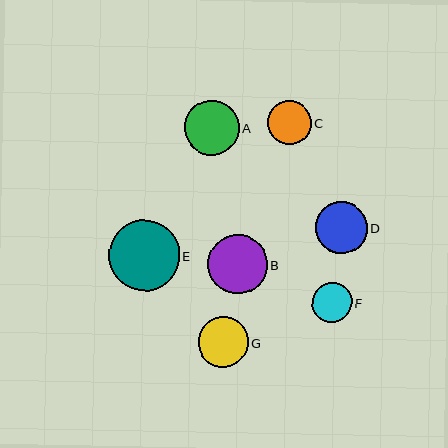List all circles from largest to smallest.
From largest to smallest: E, B, A, D, G, C, F.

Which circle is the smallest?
Circle F is the smallest with a size of approximately 39 pixels.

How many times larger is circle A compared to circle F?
Circle A is approximately 1.4 times the size of circle F.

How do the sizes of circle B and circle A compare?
Circle B and circle A are approximately the same size.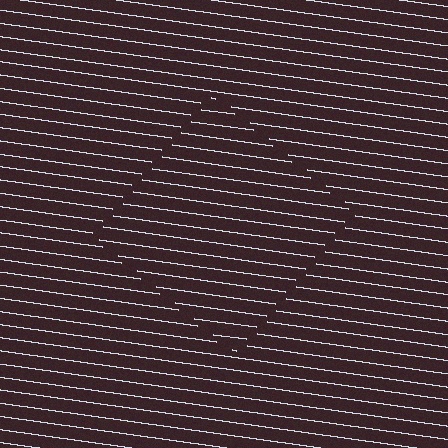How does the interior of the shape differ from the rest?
The interior of the shape contains the same grating, shifted by half a period — the contour is defined by the phase discontinuity where line-ends from the inner and outer gratings abut.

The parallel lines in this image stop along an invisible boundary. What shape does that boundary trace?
An illusory square. The interior of the shape contains the same grating, shifted by half a period — the contour is defined by the phase discontinuity where line-ends from the inner and outer gratings abut.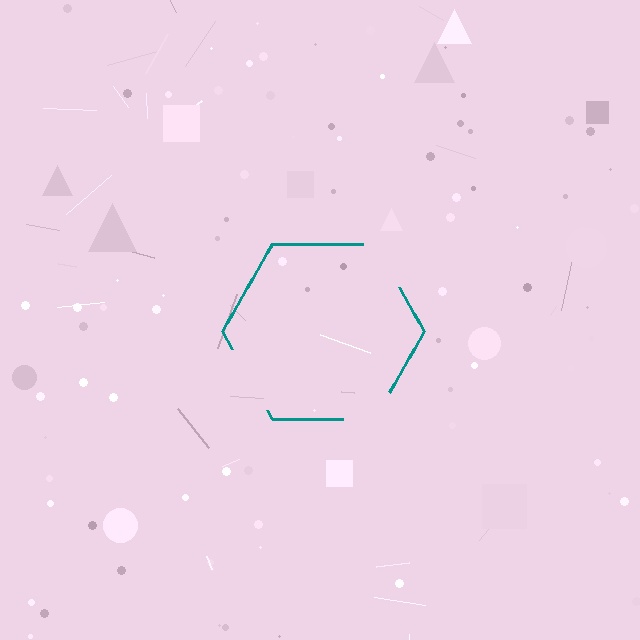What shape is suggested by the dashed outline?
The dashed outline suggests a hexagon.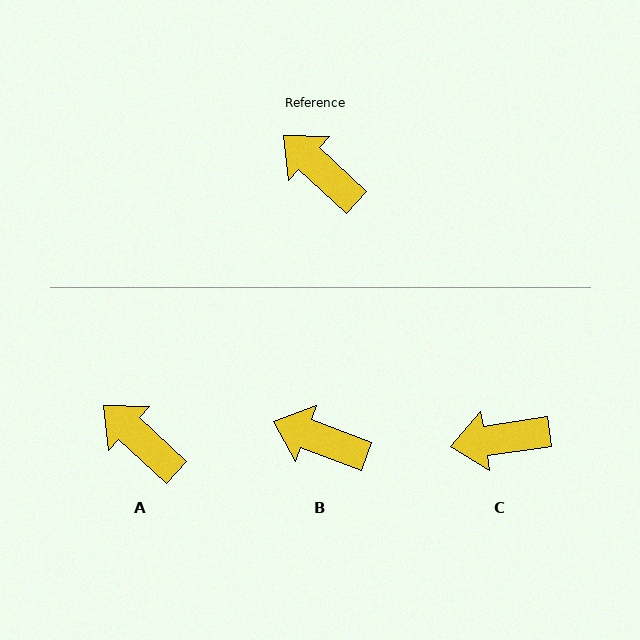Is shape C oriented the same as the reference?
No, it is off by about 51 degrees.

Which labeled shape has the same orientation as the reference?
A.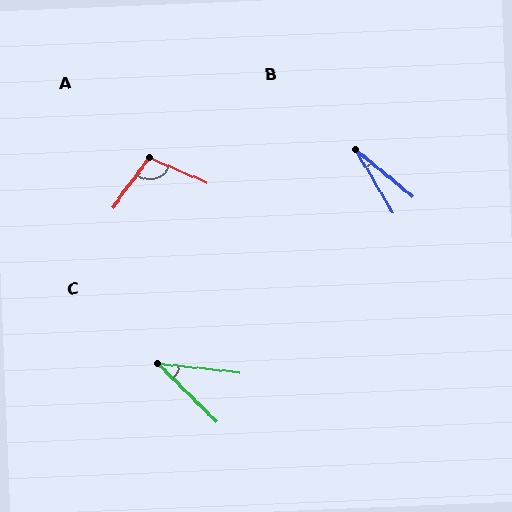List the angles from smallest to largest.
B (19°), C (38°), A (103°).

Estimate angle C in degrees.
Approximately 38 degrees.